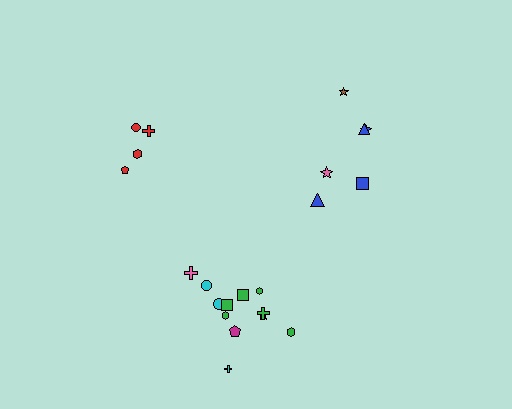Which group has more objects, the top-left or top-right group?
The top-right group.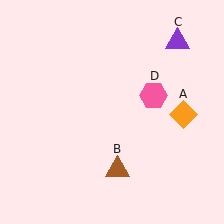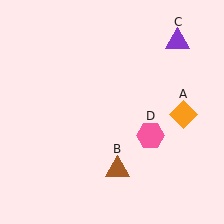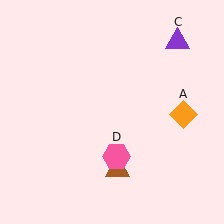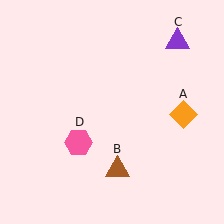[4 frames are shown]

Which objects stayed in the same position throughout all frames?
Orange diamond (object A) and brown triangle (object B) and purple triangle (object C) remained stationary.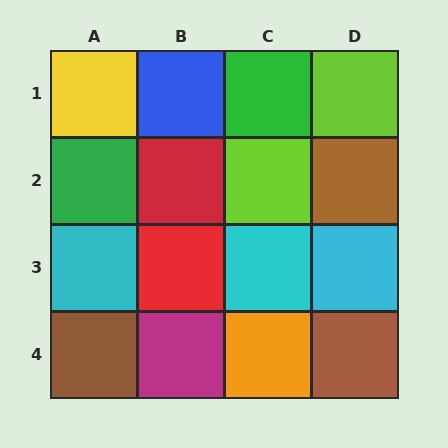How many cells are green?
2 cells are green.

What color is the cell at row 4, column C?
Orange.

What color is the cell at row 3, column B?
Red.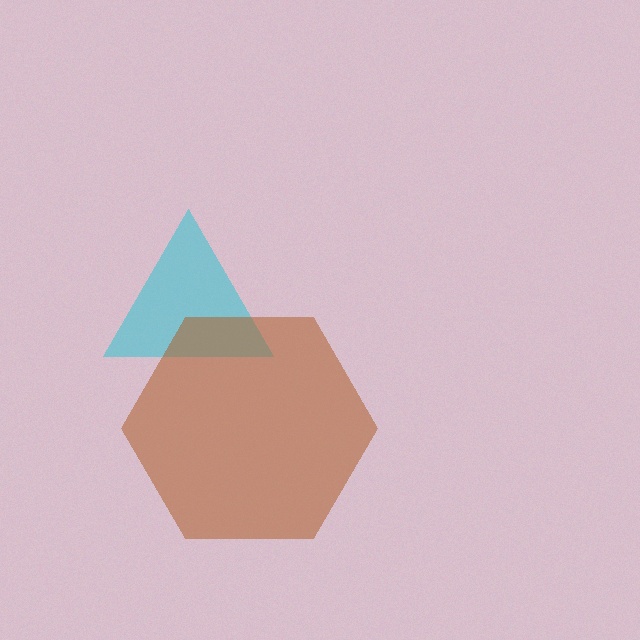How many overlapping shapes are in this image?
There are 2 overlapping shapes in the image.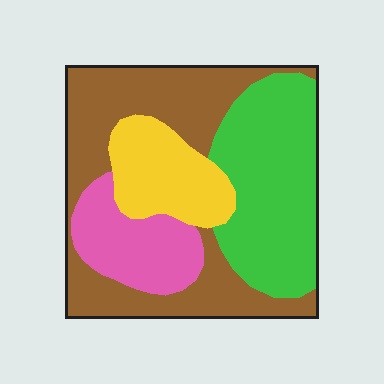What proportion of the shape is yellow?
Yellow takes up about one sixth (1/6) of the shape.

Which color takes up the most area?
Brown, at roughly 40%.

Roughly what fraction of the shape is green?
Green covers roughly 30% of the shape.